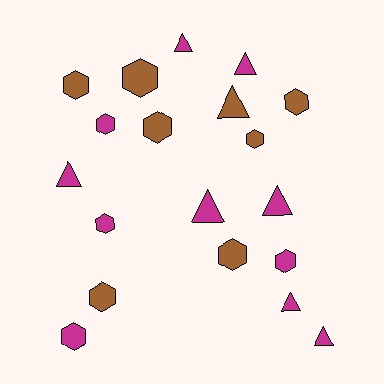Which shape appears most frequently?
Hexagon, with 11 objects.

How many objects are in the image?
There are 19 objects.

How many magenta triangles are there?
There are 7 magenta triangles.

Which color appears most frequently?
Magenta, with 11 objects.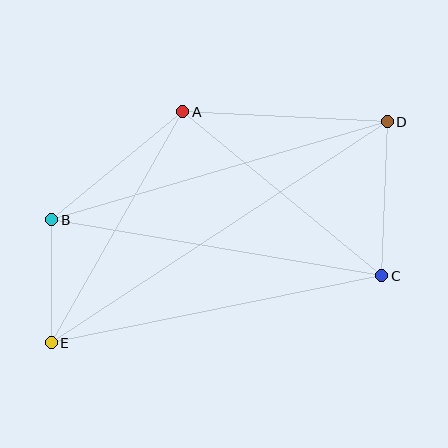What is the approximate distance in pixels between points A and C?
The distance between A and C is approximately 258 pixels.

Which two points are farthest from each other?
Points D and E are farthest from each other.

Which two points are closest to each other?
Points B and E are closest to each other.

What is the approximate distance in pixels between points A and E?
The distance between A and E is approximately 266 pixels.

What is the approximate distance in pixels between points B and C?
The distance between B and C is approximately 335 pixels.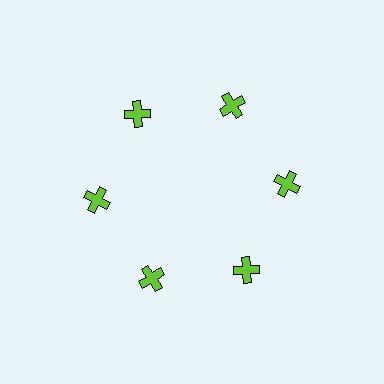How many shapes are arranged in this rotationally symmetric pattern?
There are 6 shapes, arranged in 6 groups of 1.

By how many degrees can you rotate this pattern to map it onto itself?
The pattern maps onto itself every 60 degrees of rotation.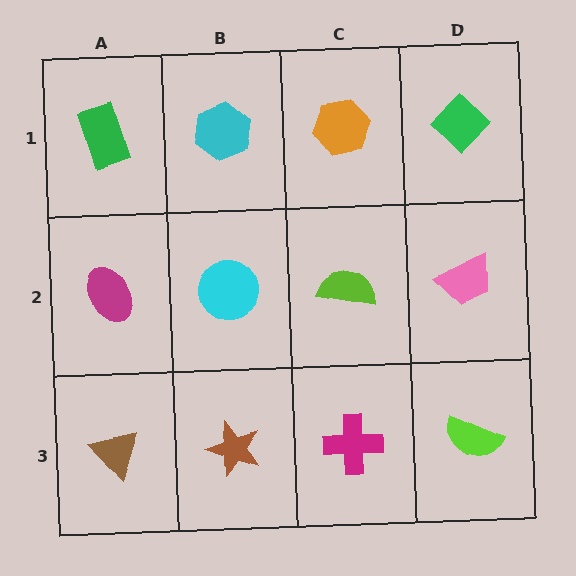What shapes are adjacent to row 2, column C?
An orange hexagon (row 1, column C), a magenta cross (row 3, column C), a cyan circle (row 2, column B), a pink trapezoid (row 2, column D).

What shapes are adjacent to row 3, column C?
A lime semicircle (row 2, column C), a brown star (row 3, column B), a lime semicircle (row 3, column D).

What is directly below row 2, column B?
A brown star.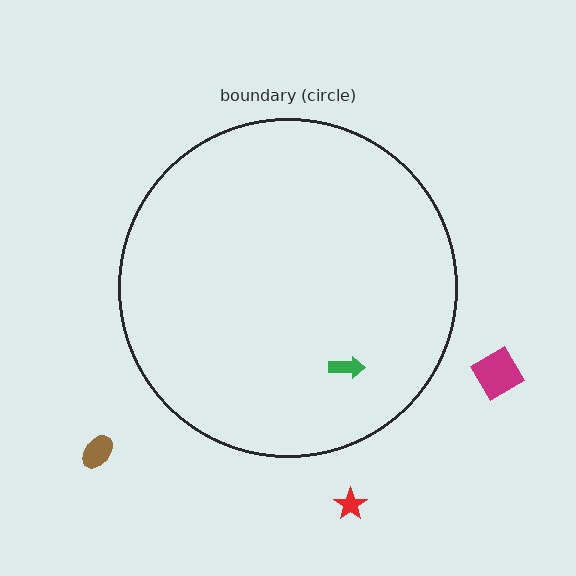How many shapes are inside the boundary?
1 inside, 3 outside.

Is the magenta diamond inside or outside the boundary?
Outside.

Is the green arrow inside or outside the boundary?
Inside.